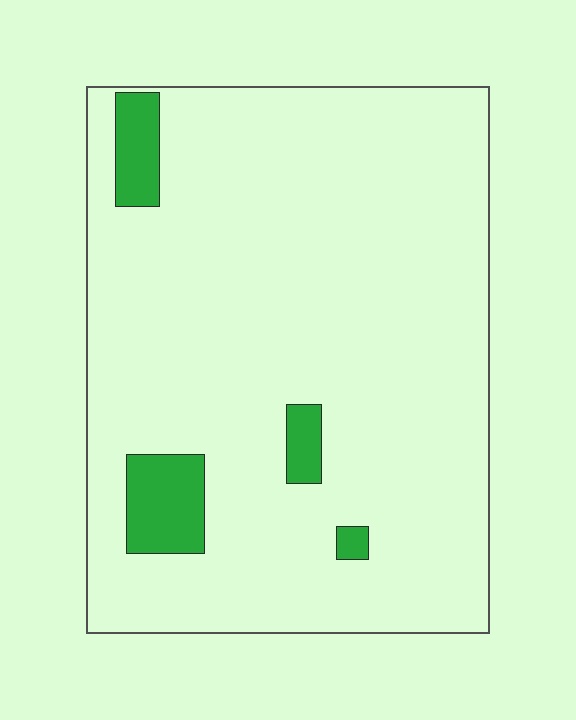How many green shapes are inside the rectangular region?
4.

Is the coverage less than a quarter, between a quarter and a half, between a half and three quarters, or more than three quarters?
Less than a quarter.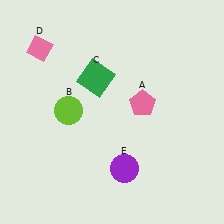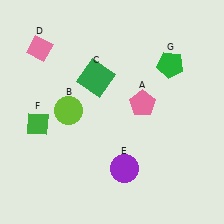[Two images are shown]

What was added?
A green diamond (F), a green pentagon (G) were added in Image 2.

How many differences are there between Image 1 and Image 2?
There are 2 differences between the two images.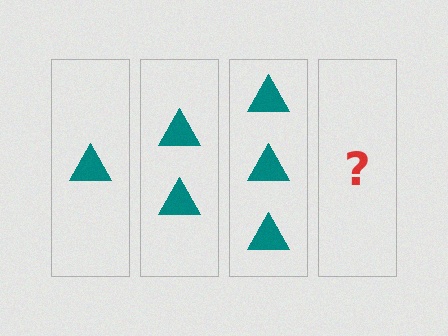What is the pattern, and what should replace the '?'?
The pattern is that each step adds one more triangle. The '?' should be 4 triangles.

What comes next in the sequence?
The next element should be 4 triangles.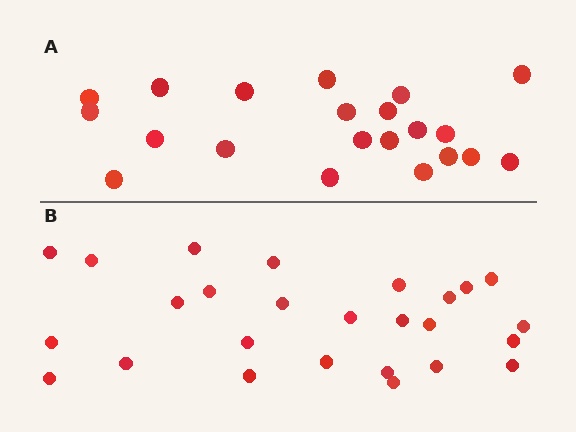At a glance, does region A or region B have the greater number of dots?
Region B (the bottom region) has more dots.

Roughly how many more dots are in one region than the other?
Region B has about 5 more dots than region A.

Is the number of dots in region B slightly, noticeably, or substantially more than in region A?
Region B has only slightly more — the two regions are fairly close. The ratio is roughly 1.2 to 1.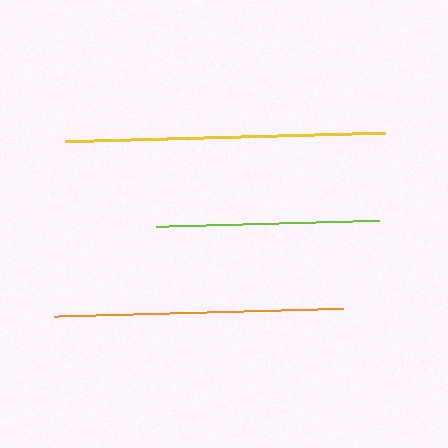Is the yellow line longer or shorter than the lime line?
The yellow line is longer than the lime line.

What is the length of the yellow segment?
The yellow segment is approximately 320 pixels long.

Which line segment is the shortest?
The lime line is the shortest at approximately 223 pixels.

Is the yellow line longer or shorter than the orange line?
The yellow line is longer than the orange line.